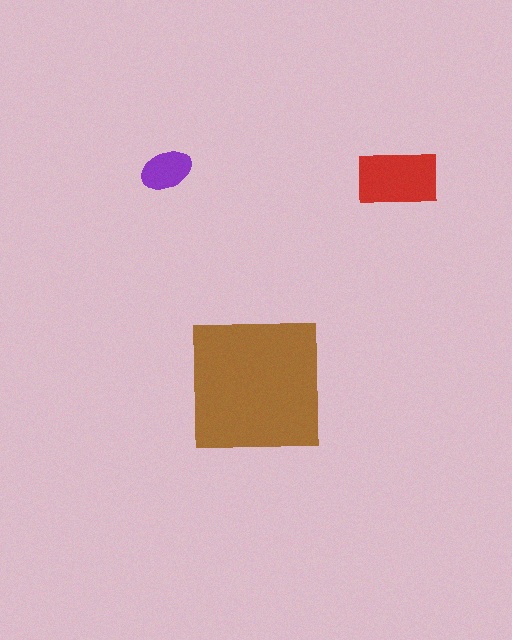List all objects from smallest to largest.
The purple ellipse, the red rectangle, the brown square.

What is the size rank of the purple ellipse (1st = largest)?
3rd.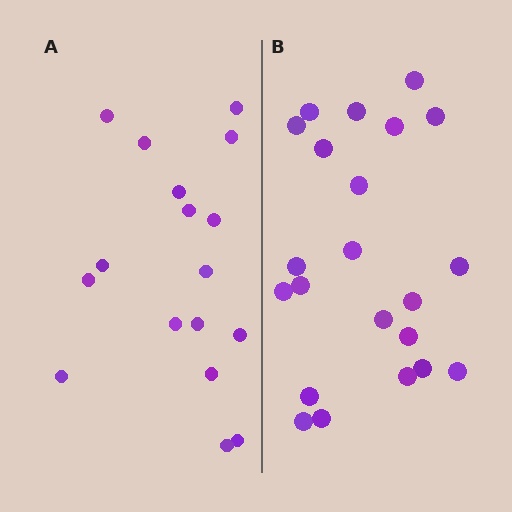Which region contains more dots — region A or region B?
Region B (the right region) has more dots.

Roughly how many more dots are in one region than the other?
Region B has about 5 more dots than region A.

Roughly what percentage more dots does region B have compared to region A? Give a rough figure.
About 30% more.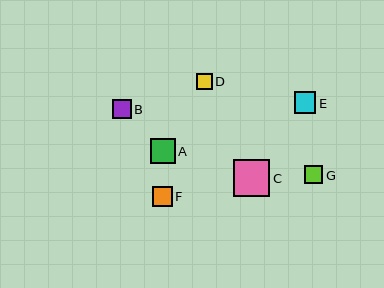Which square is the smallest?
Square D is the smallest with a size of approximately 16 pixels.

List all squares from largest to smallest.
From largest to smallest: C, A, E, F, B, G, D.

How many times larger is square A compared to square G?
Square A is approximately 1.4 times the size of square G.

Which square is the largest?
Square C is the largest with a size of approximately 37 pixels.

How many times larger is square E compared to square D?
Square E is approximately 1.3 times the size of square D.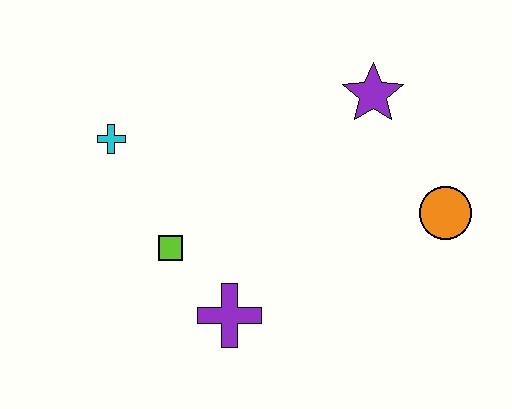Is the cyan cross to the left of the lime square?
Yes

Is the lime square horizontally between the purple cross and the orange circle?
No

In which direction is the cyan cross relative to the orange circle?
The cyan cross is to the left of the orange circle.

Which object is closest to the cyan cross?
The lime square is closest to the cyan cross.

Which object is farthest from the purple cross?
The purple star is farthest from the purple cross.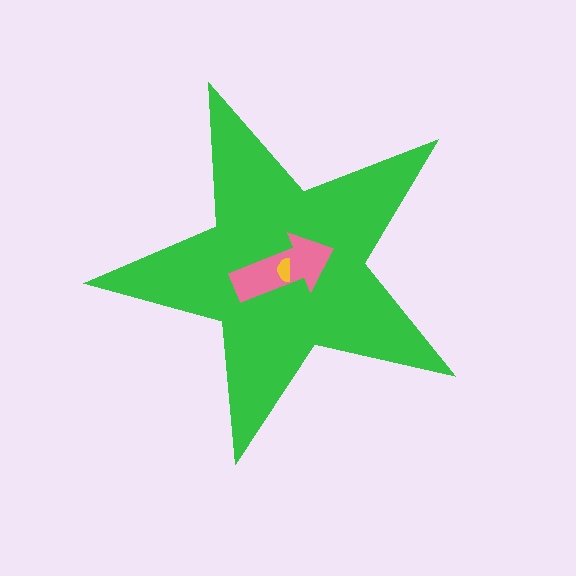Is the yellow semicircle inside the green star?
Yes.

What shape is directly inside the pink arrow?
The yellow semicircle.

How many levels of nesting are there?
3.